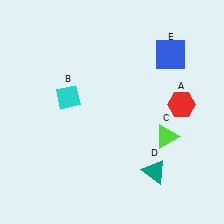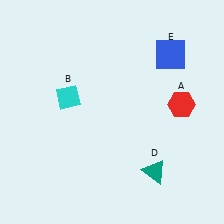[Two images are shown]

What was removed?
The lime triangle (C) was removed in Image 2.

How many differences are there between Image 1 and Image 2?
There is 1 difference between the two images.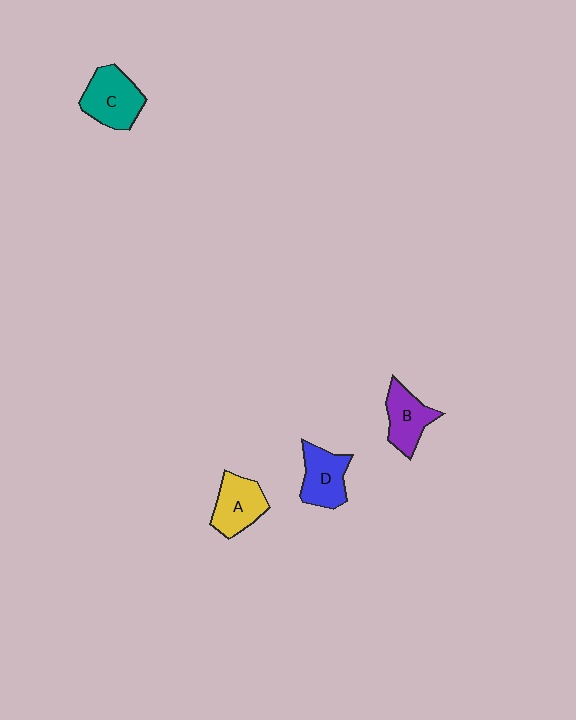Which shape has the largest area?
Shape C (teal).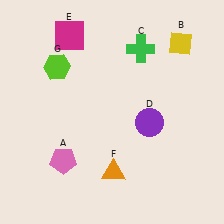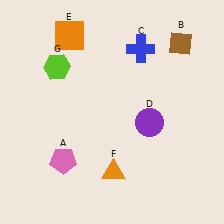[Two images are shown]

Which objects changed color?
B changed from yellow to brown. C changed from green to blue. E changed from magenta to orange.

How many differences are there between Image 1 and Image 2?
There are 3 differences between the two images.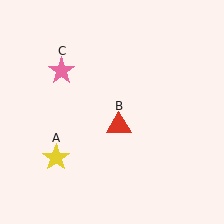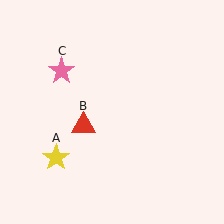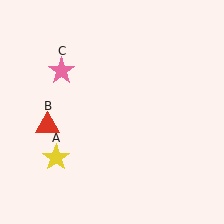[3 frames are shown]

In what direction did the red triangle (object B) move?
The red triangle (object B) moved left.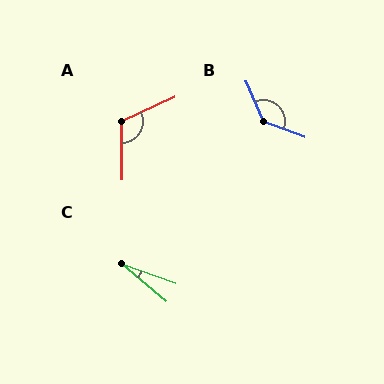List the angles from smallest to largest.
C (20°), A (114°), B (134°).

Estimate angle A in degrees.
Approximately 114 degrees.